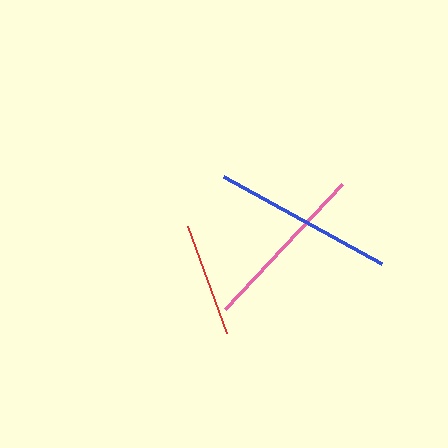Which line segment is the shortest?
The red line is the shortest at approximately 114 pixels.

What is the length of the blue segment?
The blue segment is approximately 180 pixels long.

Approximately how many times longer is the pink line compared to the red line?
The pink line is approximately 1.5 times the length of the red line.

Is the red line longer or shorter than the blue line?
The blue line is longer than the red line.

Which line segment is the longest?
The blue line is the longest at approximately 180 pixels.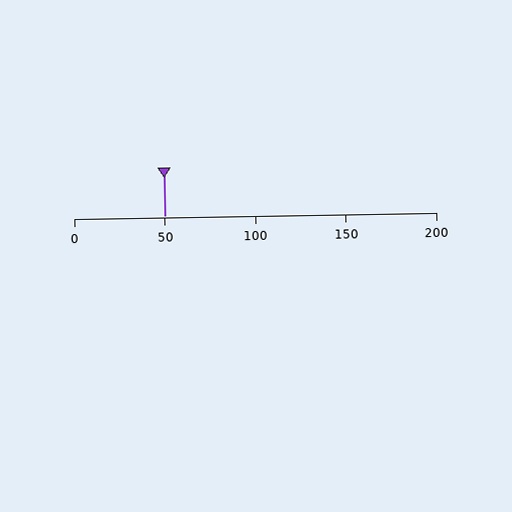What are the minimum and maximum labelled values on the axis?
The axis runs from 0 to 200.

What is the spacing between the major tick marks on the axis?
The major ticks are spaced 50 apart.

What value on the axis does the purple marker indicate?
The marker indicates approximately 50.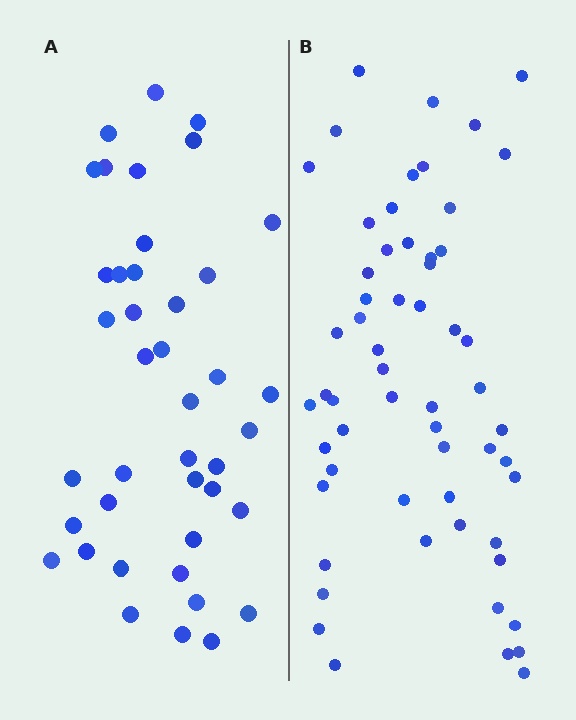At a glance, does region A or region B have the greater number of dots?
Region B (the right region) has more dots.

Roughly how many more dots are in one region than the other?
Region B has approximately 15 more dots than region A.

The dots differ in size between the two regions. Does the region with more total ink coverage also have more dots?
No. Region A has more total ink coverage because its dots are larger, but region B actually contains more individual dots. Total area can be misleading — the number of items is what matters here.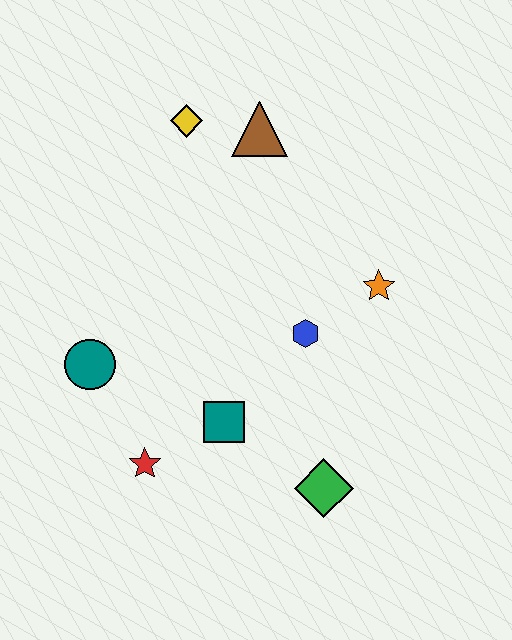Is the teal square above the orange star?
No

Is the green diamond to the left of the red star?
No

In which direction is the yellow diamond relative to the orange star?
The yellow diamond is to the left of the orange star.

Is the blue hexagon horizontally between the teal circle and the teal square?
No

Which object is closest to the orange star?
The blue hexagon is closest to the orange star.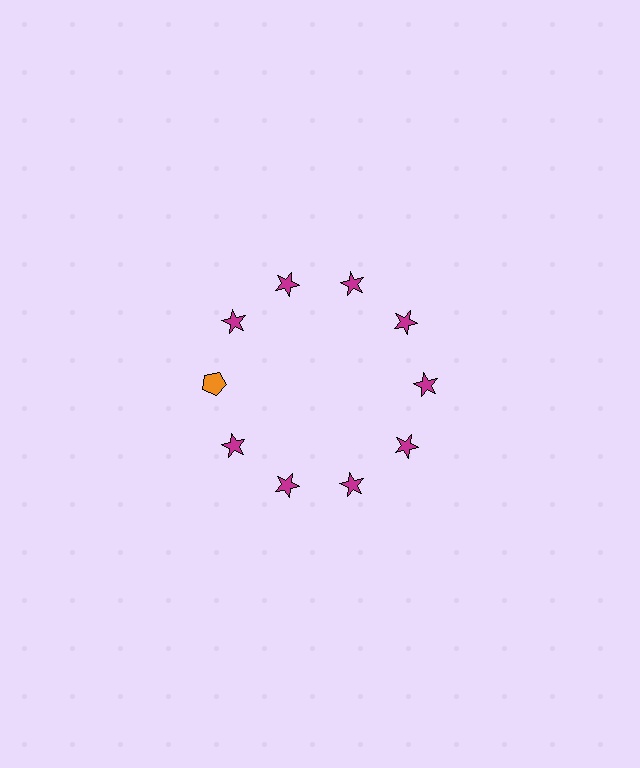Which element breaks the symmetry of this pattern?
The orange pentagon at roughly the 9 o'clock position breaks the symmetry. All other shapes are magenta stars.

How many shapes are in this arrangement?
There are 10 shapes arranged in a ring pattern.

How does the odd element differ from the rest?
It differs in both color (orange instead of magenta) and shape (pentagon instead of star).